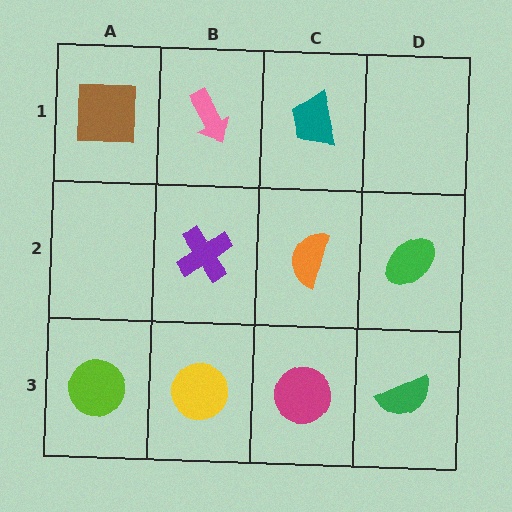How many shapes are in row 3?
4 shapes.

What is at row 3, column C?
A magenta circle.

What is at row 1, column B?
A pink arrow.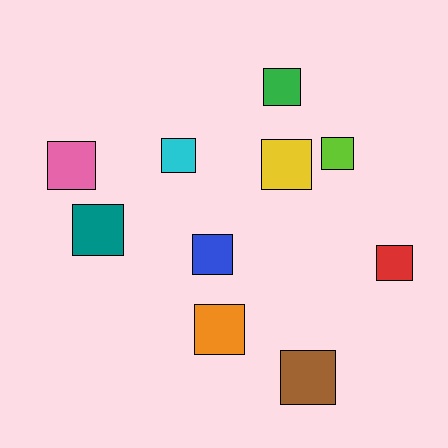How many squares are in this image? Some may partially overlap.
There are 10 squares.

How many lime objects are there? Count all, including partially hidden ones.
There is 1 lime object.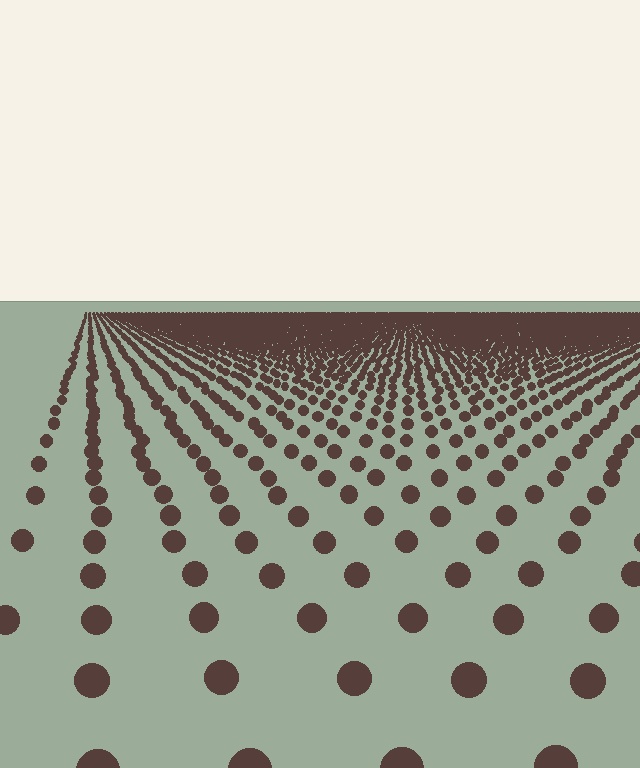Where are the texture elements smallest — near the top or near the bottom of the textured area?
Near the top.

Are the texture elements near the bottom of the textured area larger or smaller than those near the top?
Larger. Near the bottom, elements are closer to the viewer and appear at a bigger on-screen size.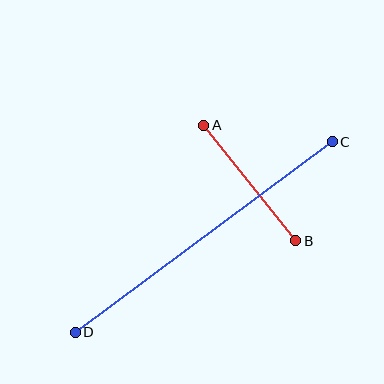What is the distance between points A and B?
The distance is approximately 147 pixels.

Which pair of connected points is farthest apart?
Points C and D are farthest apart.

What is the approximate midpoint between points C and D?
The midpoint is at approximately (204, 237) pixels.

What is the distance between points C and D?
The distance is approximately 320 pixels.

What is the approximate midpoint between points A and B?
The midpoint is at approximately (250, 183) pixels.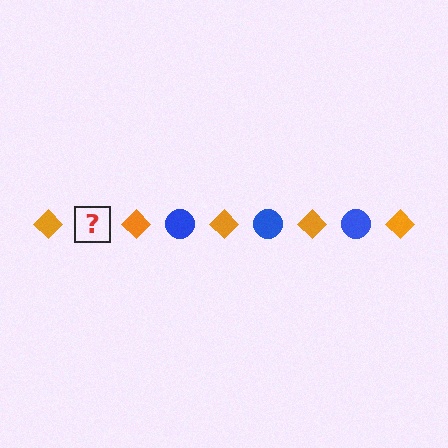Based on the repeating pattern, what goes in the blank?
The blank should be a blue circle.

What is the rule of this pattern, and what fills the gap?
The rule is that the pattern alternates between orange diamond and blue circle. The gap should be filled with a blue circle.